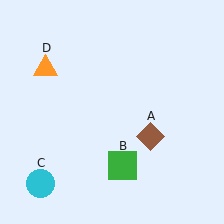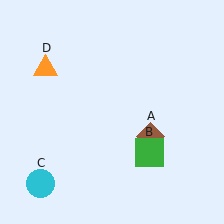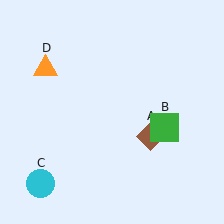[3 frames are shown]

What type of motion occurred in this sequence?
The green square (object B) rotated counterclockwise around the center of the scene.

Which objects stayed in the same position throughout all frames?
Brown diamond (object A) and cyan circle (object C) and orange triangle (object D) remained stationary.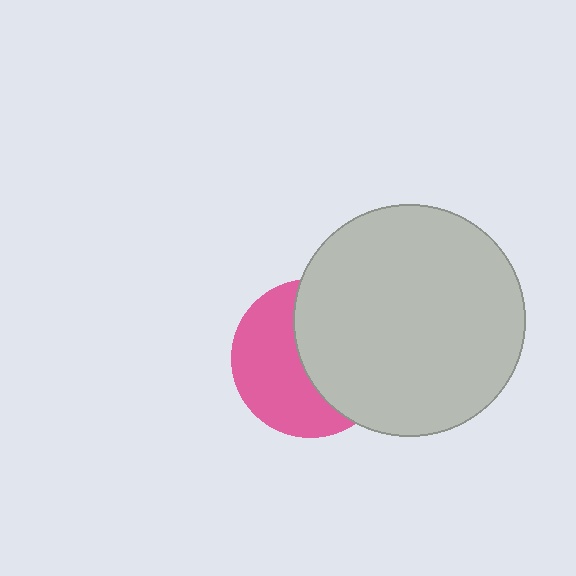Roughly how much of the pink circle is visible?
About half of it is visible (roughly 49%).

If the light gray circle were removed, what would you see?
You would see the complete pink circle.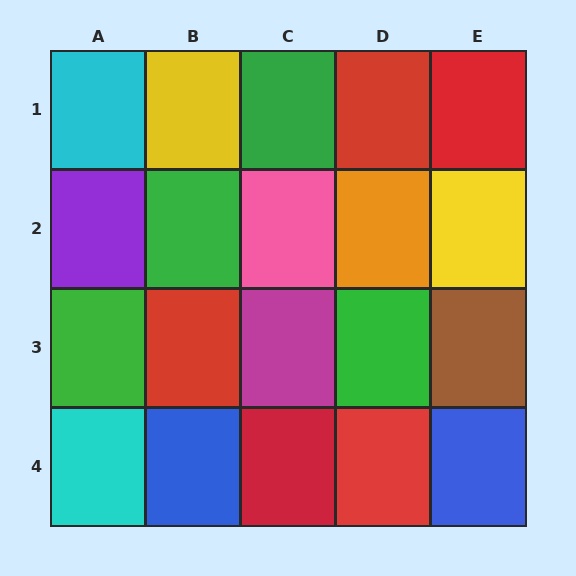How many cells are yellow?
2 cells are yellow.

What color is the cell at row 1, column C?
Green.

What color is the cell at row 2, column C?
Pink.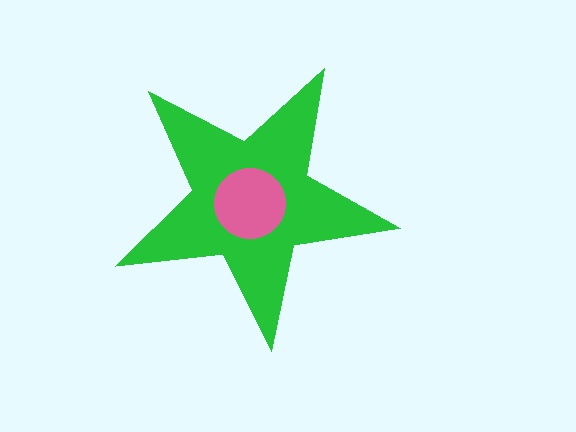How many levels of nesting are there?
2.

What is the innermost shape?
The pink circle.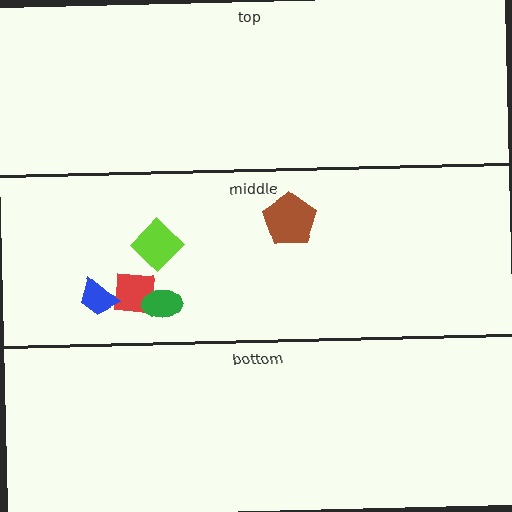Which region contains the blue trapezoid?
The middle region.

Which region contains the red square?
The middle region.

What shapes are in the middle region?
The brown pentagon, the lime diamond, the red square, the green ellipse, the blue trapezoid.